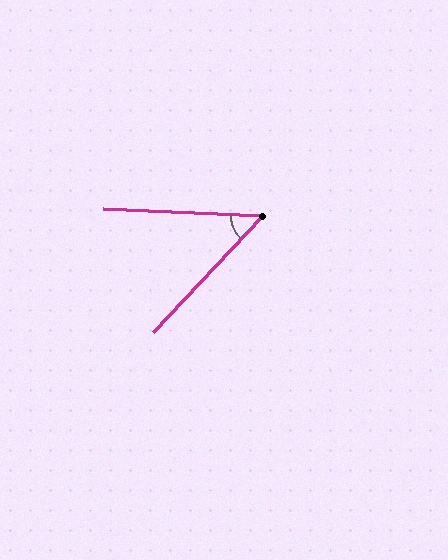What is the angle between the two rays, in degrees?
Approximately 49 degrees.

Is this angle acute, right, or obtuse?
It is acute.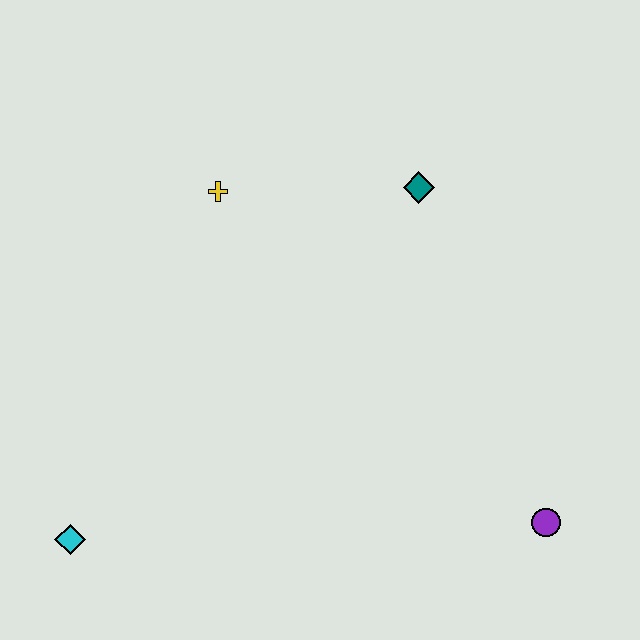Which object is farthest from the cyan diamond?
The teal diamond is farthest from the cyan diamond.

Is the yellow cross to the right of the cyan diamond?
Yes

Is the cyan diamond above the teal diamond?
No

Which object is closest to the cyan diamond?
The yellow cross is closest to the cyan diamond.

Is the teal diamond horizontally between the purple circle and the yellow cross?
Yes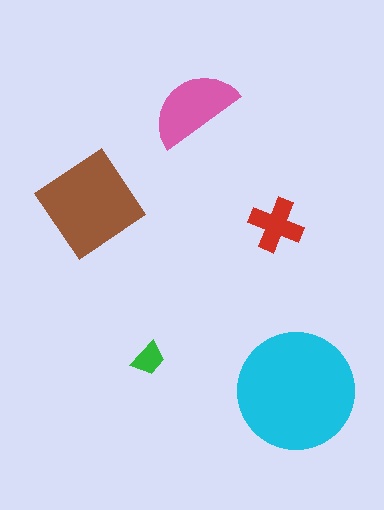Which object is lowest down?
The cyan circle is bottommost.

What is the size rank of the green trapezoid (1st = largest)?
5th.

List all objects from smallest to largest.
The green trapezoid, the red cross, the pink semicircle, the brown diamond, the cyan circle.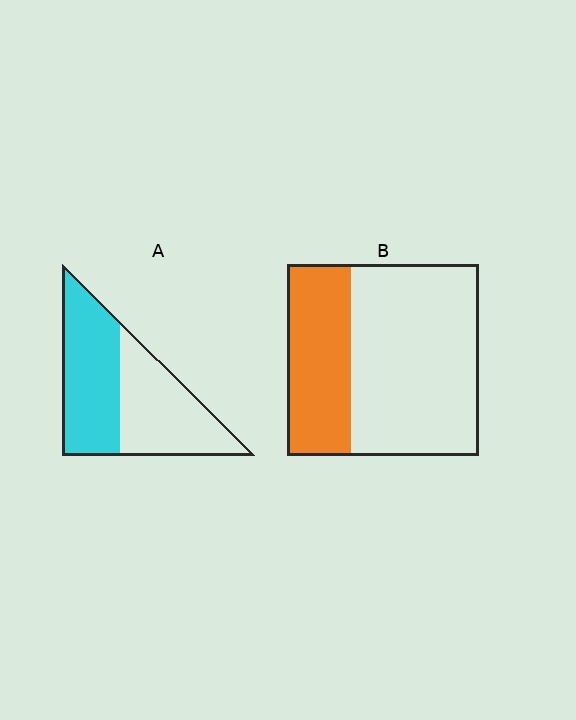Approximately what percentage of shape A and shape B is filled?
A is approximately 50% and B is approximately 35%.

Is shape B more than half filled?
No.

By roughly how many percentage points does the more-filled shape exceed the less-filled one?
By roughly 20 percentage points (A over B).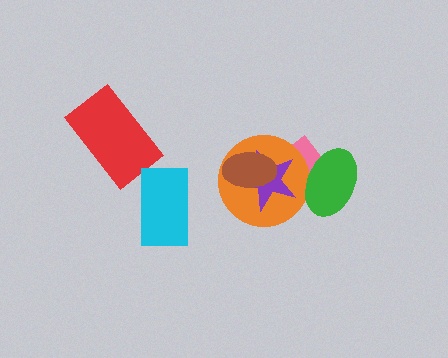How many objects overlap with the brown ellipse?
2 objects overlap with the brown ellipse.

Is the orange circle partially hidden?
Yes, it is partially covered by another shape.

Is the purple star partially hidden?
Yes, it is partially covered by another shape.